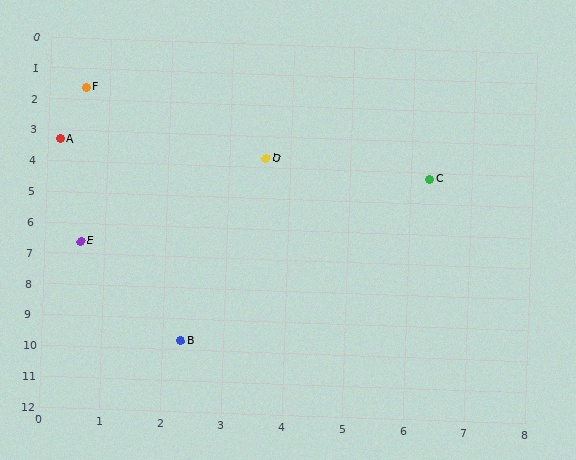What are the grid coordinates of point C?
Point C is at approximately (6.3, 4.2).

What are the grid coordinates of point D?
Point D is at approximately (3.6, 3.7).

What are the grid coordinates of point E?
Point E is at approximately (0.6, 6.6).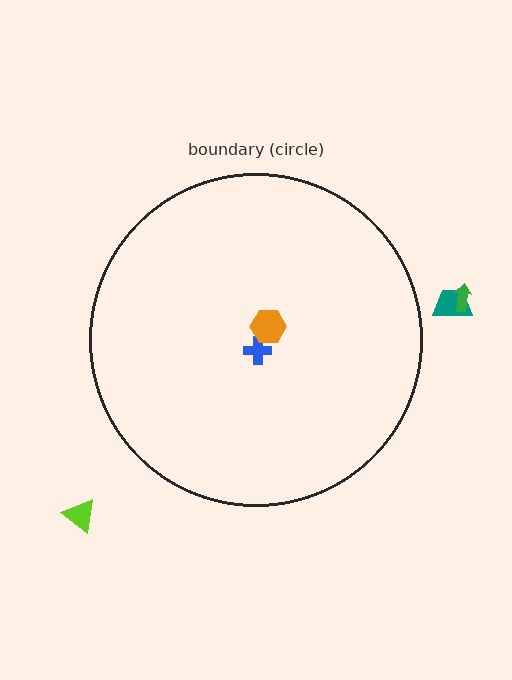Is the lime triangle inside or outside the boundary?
Outside.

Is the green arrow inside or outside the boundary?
Outside.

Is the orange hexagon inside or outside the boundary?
Inside.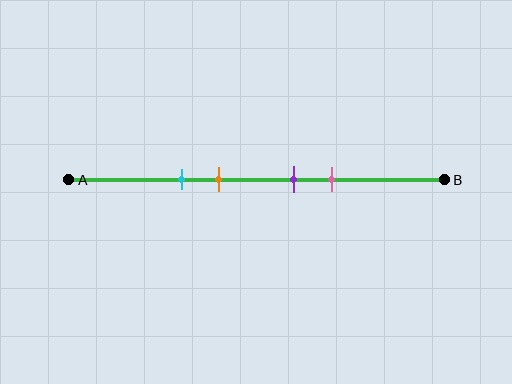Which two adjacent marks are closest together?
The purple and pink marks are the closest adjacent pair.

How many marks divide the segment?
There are 4 marks dividing the segment.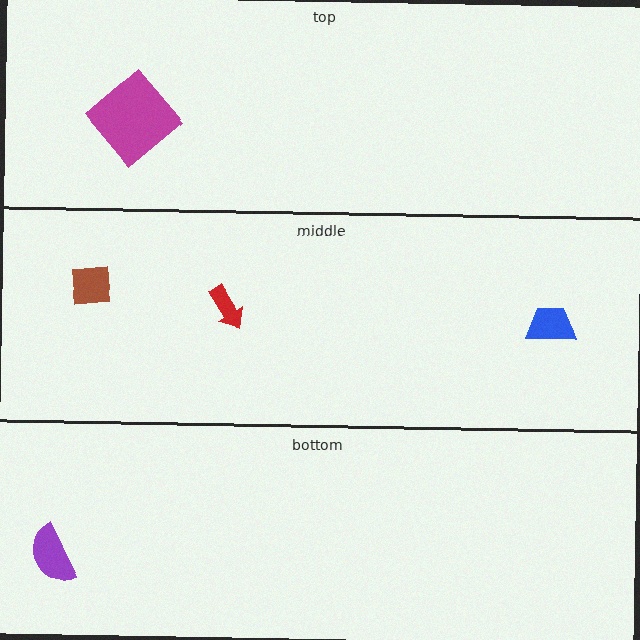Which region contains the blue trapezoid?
The middle region.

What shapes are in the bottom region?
The purple semicircle.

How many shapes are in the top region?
1.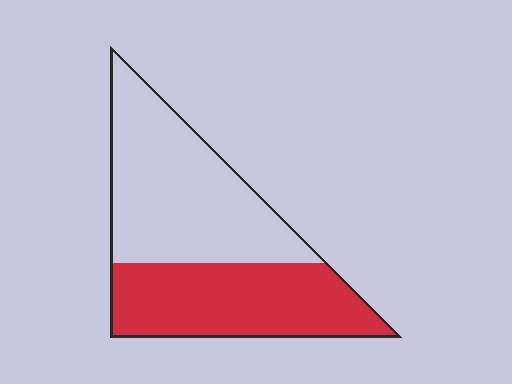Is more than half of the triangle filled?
No.